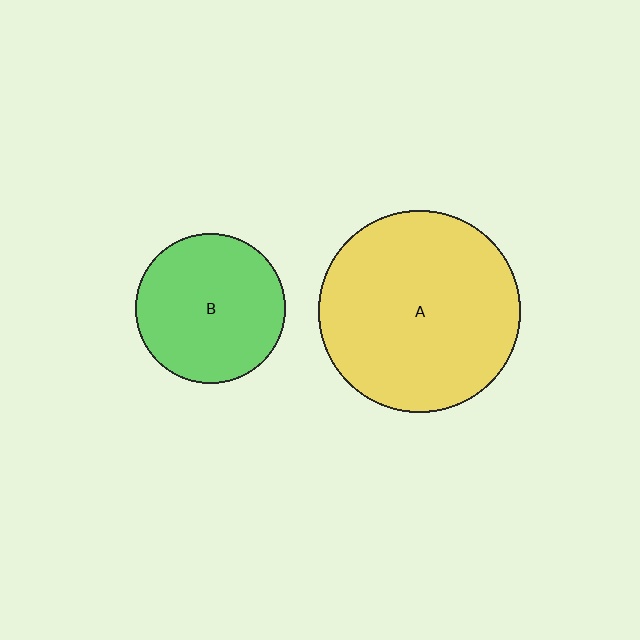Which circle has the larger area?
Circle A (yellow).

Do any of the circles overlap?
No, none of the circles overlap.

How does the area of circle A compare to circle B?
Approximately 1.8 times.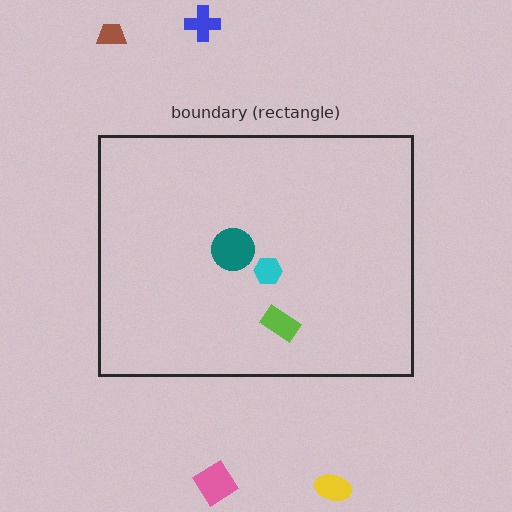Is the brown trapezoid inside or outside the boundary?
Outside.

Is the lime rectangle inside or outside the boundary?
Inside.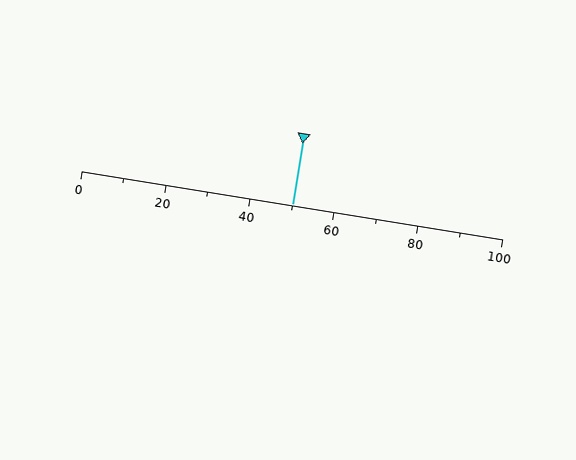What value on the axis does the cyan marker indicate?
The marker indicates approximately 50.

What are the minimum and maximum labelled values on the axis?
The axis runs from 0 to 100.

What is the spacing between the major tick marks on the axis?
The major ticks are spaced 20 apart.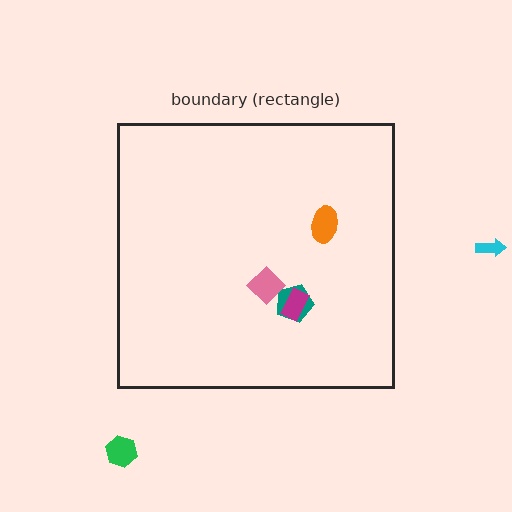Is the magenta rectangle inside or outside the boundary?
Inside.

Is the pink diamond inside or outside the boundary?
Inside.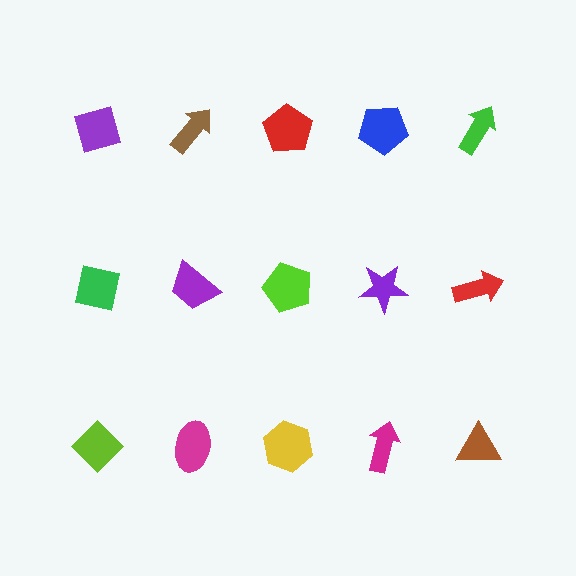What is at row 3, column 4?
A magenta arrow.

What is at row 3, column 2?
A magenta ellipse.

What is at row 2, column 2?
A purple trapezoid.